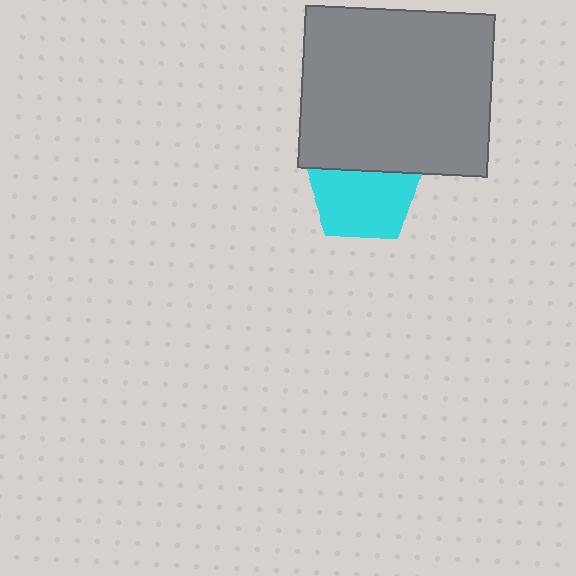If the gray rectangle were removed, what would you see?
You would see the complete cyan pentagon.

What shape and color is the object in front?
The object in front is a gray rectangle.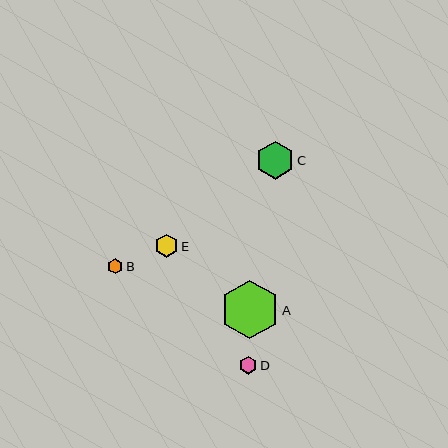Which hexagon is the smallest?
Hexagon B is the smallest with a size of approximately 15 pixels.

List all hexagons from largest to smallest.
From largest to smallest: A, C, E, D, B.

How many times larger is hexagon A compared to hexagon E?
Hexagon A is approximately 2.5 times the size of hexagon E.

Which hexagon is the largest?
Hexagon A is the largest with a size of approximately 59 pixels.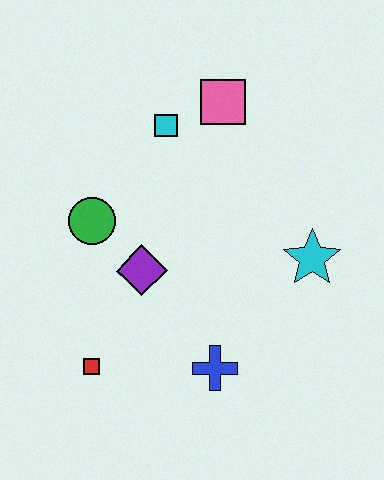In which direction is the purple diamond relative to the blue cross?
The purple diamond is above the blue cross.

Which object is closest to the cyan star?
The blue cross is closest to the cyan star.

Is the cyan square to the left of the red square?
No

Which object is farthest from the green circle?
The cyan star is farthest from the green circle.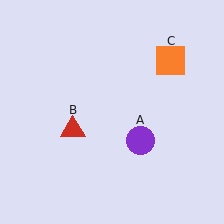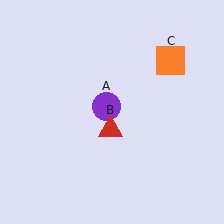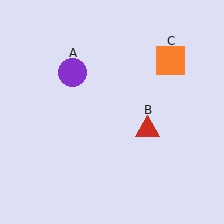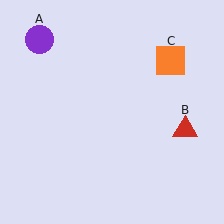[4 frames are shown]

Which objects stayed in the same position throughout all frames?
Orange square (object C) remained stationary.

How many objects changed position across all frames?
2 objects changed position: purple circle (object A), red triangle (object B).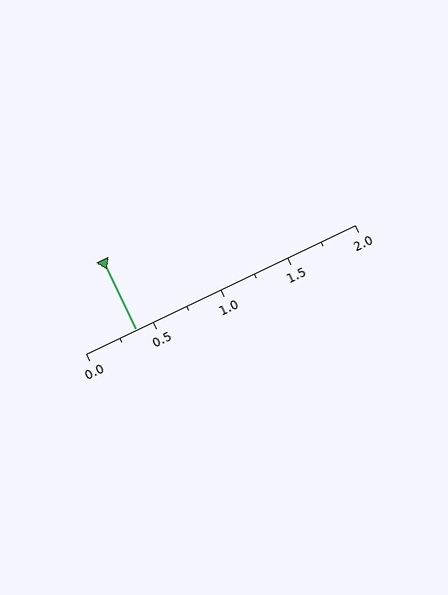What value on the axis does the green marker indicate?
The marker indicates approximately 0.38.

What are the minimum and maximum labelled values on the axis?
The axis runs from 0.0 to 2.0.